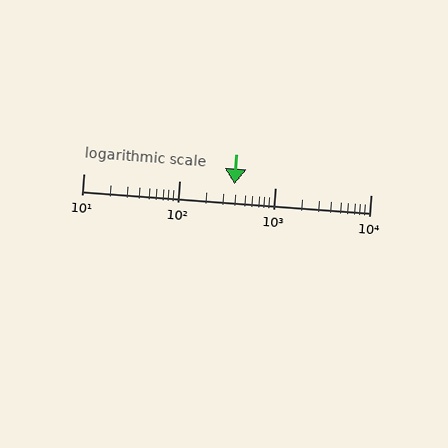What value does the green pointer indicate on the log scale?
The pointer indicates approximately 380.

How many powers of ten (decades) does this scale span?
The scale spans 3 decades, from 10 to 10000.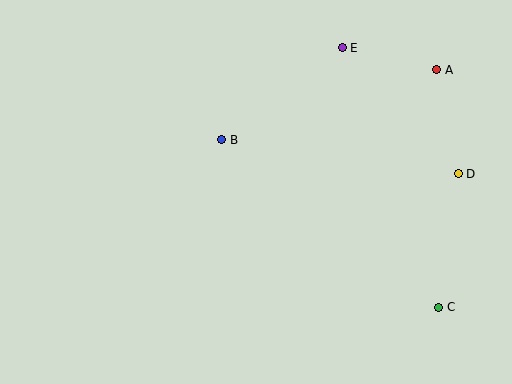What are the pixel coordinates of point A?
Point A is at (437, 70).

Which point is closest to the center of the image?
Point B at (222, 140) is closest to the center.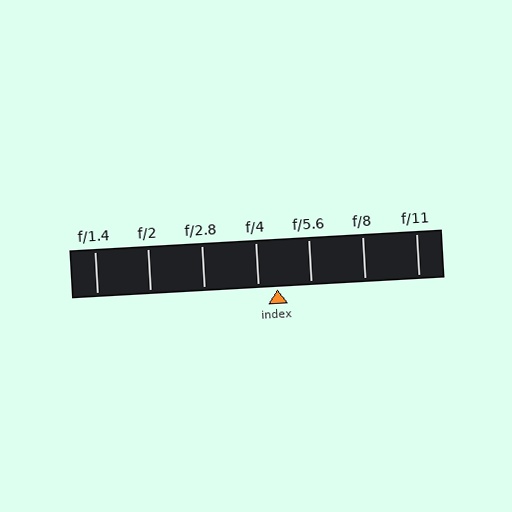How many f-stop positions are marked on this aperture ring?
There are 7 f-stop positions marked.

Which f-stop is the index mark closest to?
The index mark is closest to f/4.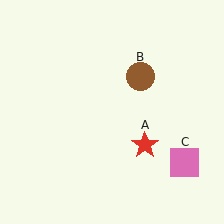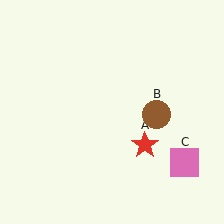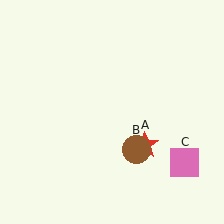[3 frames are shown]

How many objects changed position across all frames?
1 object changed position: brown circle (object B).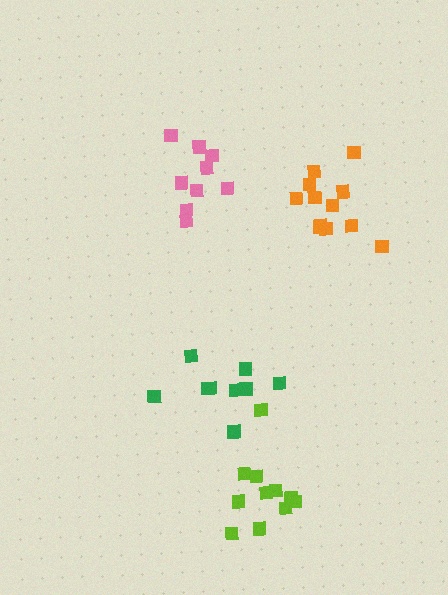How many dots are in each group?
Group 1: 9 dots, Group 2: 9 dots, Group 3: 11 dots, Group 4: 12 dots (41 total).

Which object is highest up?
The pink cluster is topmost.